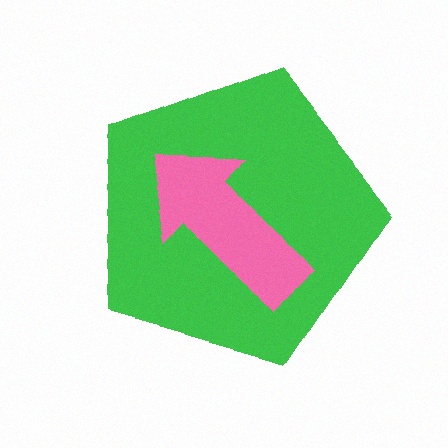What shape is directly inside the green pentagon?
The pink arrow.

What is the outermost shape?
The green pentagon.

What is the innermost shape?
The pink arrow.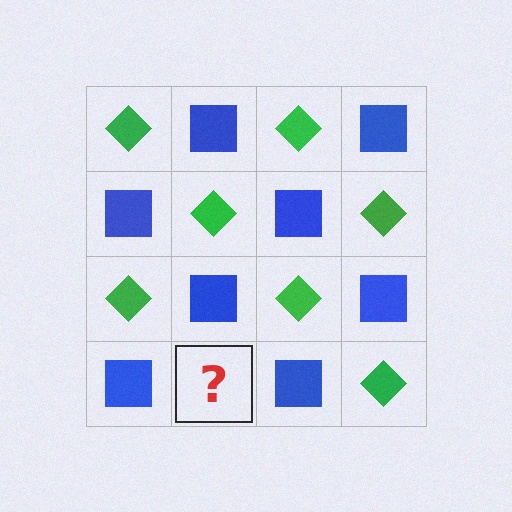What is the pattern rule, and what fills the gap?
The rule is that it alternates green diamond and blue square in a checkerboard pattern. The gap should be filled with a green diamond.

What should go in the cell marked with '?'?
The missing cell should contain a green diamond.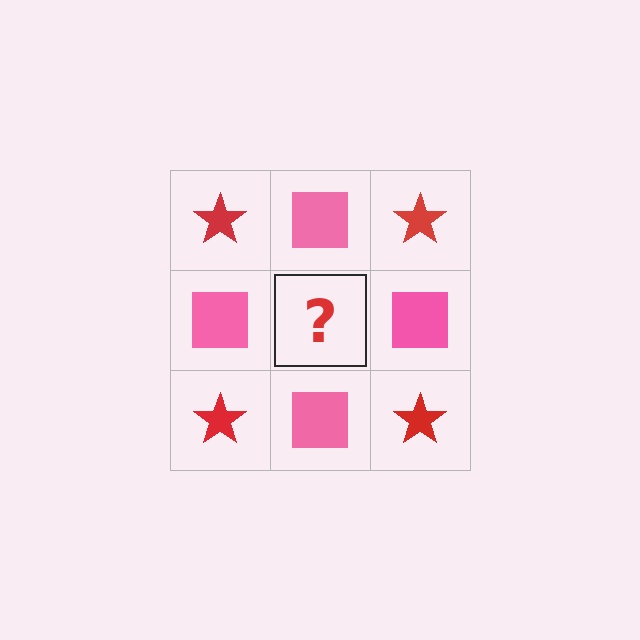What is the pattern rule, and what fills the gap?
The rule is that it alternates red star and pink square in a checkerboard pattern. The gap should be filled with a red star.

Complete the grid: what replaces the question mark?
The question mark should be replaced with a red star.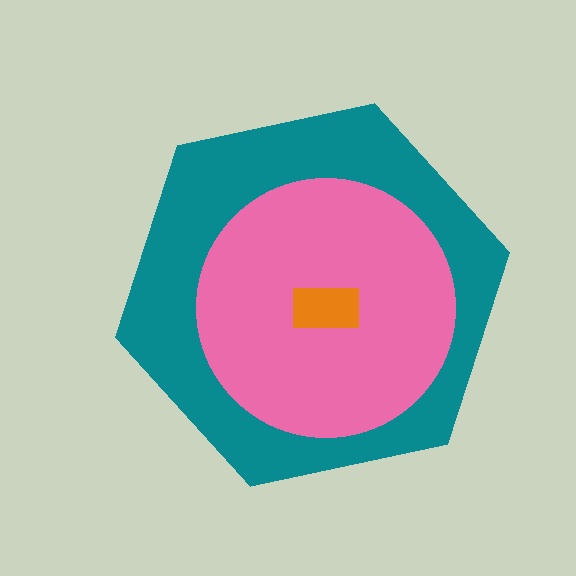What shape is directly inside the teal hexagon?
The pink circle.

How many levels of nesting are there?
3.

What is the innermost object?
The orange rectangle.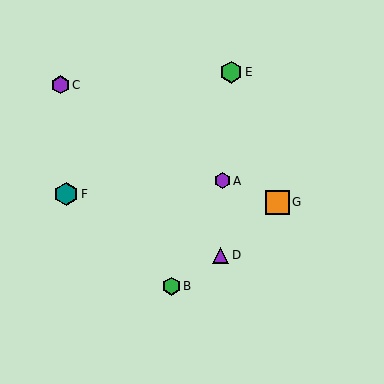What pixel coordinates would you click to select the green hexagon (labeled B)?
Click at (172, 286) to select the green hexagon B.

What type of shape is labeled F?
Shape F is a teal hexagon.